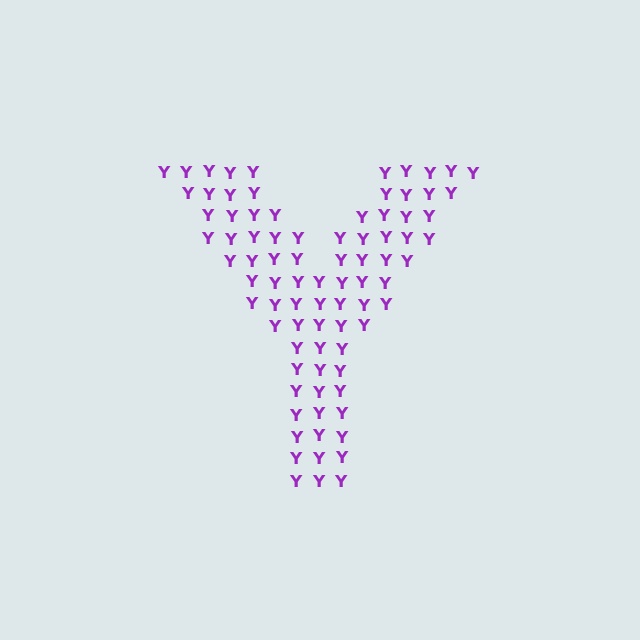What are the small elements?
The small elements are letter Y's.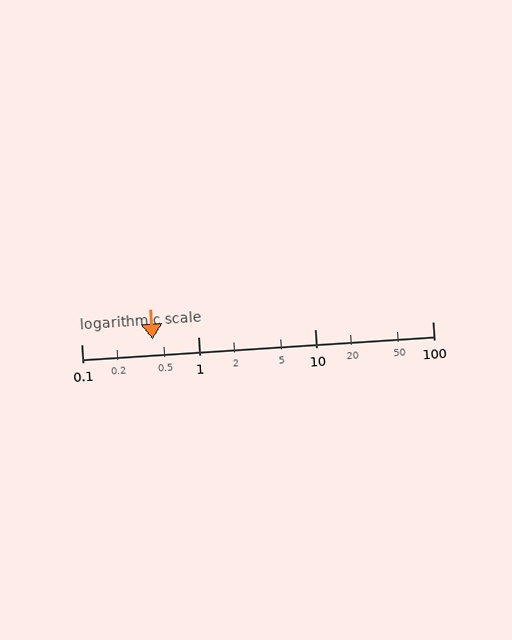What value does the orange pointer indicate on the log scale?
The pointer indicates approximately 0.41.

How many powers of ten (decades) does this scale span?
The scale spans 3 decades, from 0.1 to 100.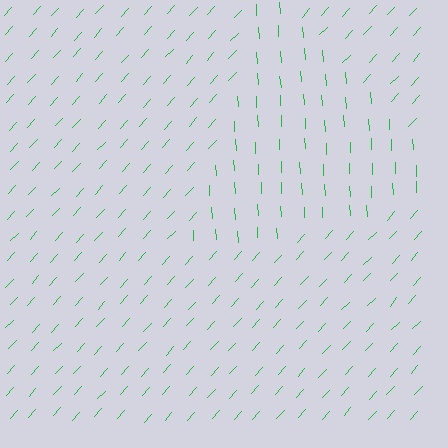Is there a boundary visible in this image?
Yes, there is a texture boundary formed by a change in line orientation.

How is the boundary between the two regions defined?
The boundary is defined purely by a change in line orientation (approximately 45 degrees difference). All lines are the same color and thickness.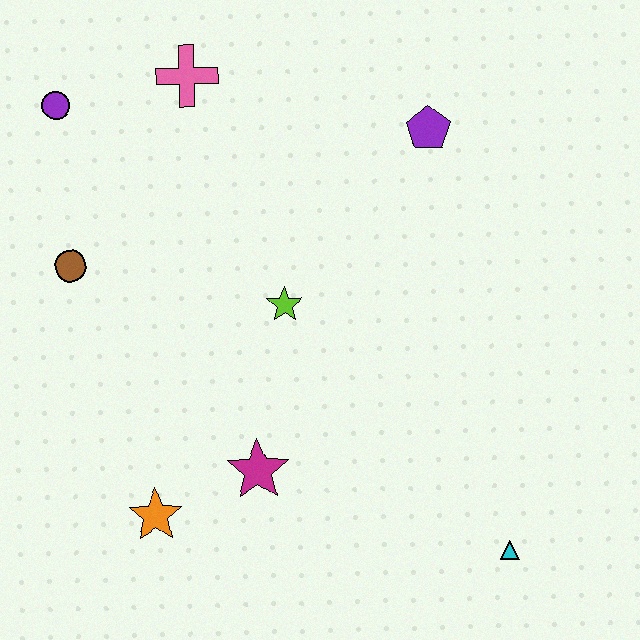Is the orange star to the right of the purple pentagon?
No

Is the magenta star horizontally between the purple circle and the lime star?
Yes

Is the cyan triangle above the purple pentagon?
No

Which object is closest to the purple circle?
The pink cross is closest to the purple circle.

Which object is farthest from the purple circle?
The cyan triangle is farthest from the purple circle.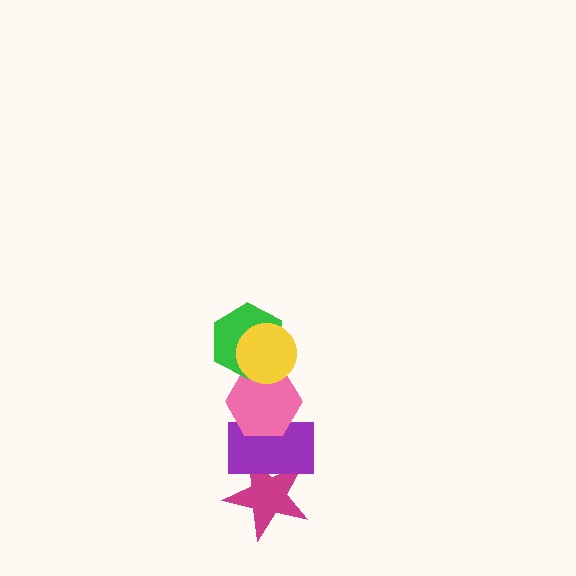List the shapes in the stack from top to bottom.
From top to bottom: the yellow circle, the green hexagon, the pink hexagon, the purple rectangle, the magenta star.